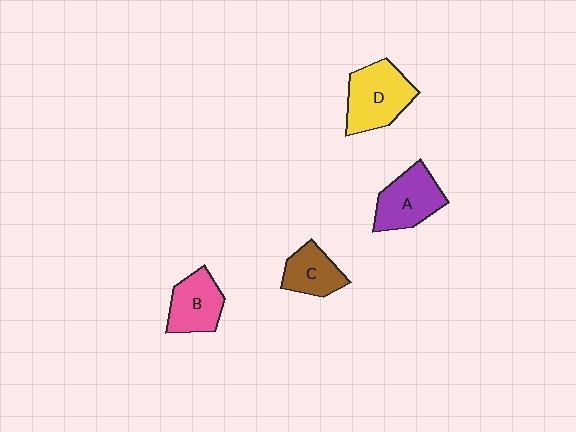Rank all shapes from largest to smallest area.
From largest to smallest: D (yellow), A (purple), B (pink), C (brown).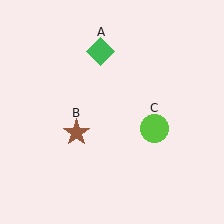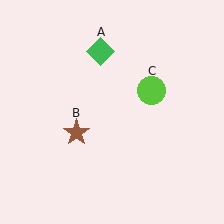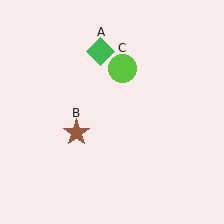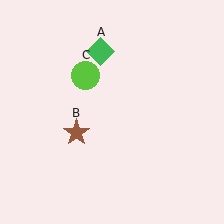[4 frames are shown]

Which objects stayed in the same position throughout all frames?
Green diamond (object A) and brown star (object B) remained stationary.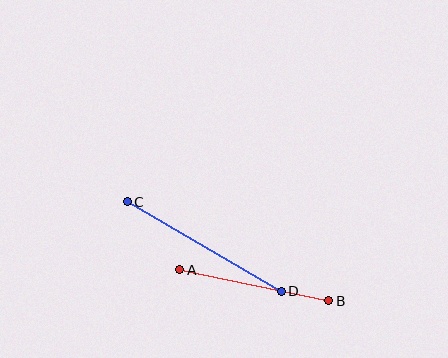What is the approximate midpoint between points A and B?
The midpoint is at approximately (254, 285) pixels.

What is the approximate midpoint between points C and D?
The midpoint is at approximately (204, 246) pixels.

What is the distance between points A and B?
The distance is approximately 152 pixels.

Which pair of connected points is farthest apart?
Points C and D are farthest apart.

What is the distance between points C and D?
The distance is approximately 178 pixels.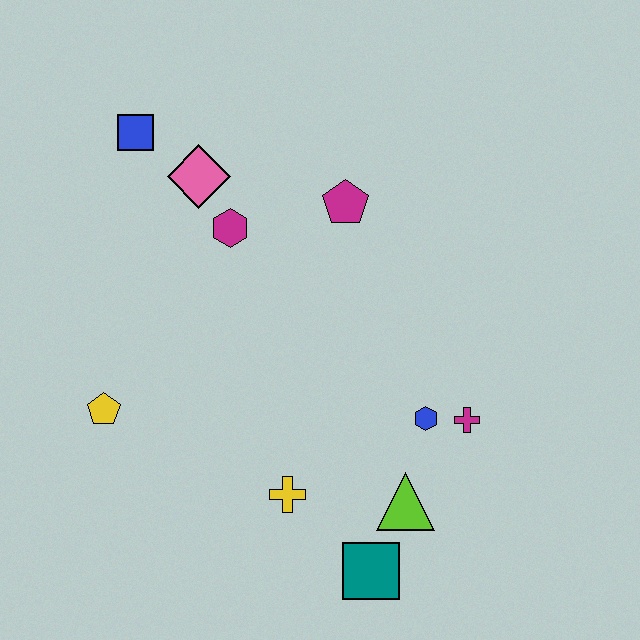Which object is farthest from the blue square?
The teal square is farthest from the blue square.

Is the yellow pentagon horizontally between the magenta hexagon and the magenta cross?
No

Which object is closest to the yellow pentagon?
The yellow cross is closest to the yellow pentagon.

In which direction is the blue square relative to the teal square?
The blue square is above the teal square.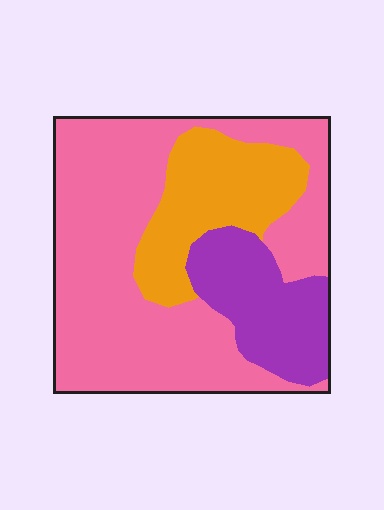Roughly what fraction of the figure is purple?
Purple takes up about one fifth (1/5) of the figure.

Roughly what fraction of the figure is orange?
Orange takes up about one fifth (1/5) of the figure.